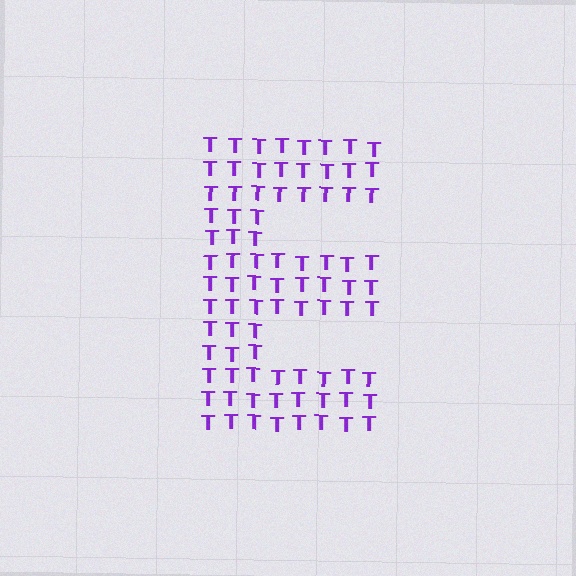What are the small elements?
The small elements are letter T's.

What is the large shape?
The large shape is the letter E.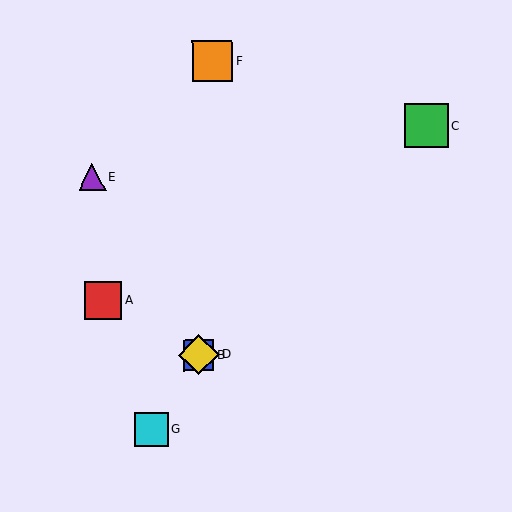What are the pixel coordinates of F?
Object F is at (212, 61).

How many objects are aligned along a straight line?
3 objects (B, D, G) are aligned along a straight line.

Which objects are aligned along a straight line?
Objects B, D, G are aligned along a straight line.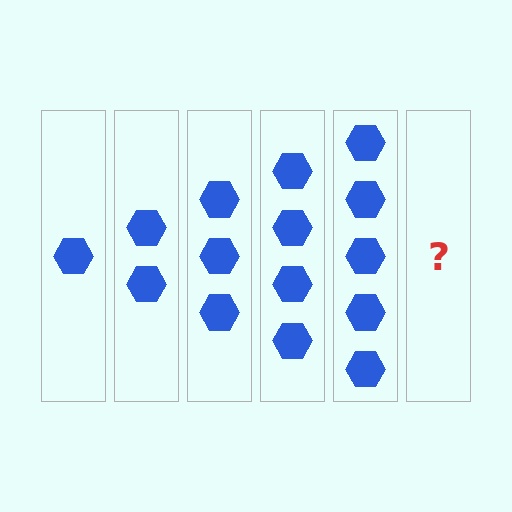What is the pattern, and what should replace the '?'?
The pattern is that each step adds one more hexagon. The '?' should be 6 hexagons.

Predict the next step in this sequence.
The next step is 6 hexagons.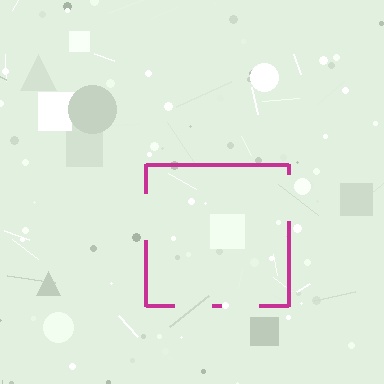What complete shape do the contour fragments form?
The contour fragments form a square.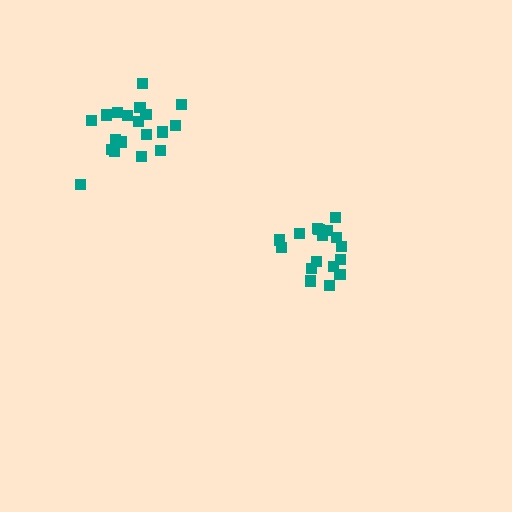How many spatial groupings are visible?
There are 2 spatial groupings.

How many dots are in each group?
Group 1: 20 dots, Group 2: 17 dots (37 total).